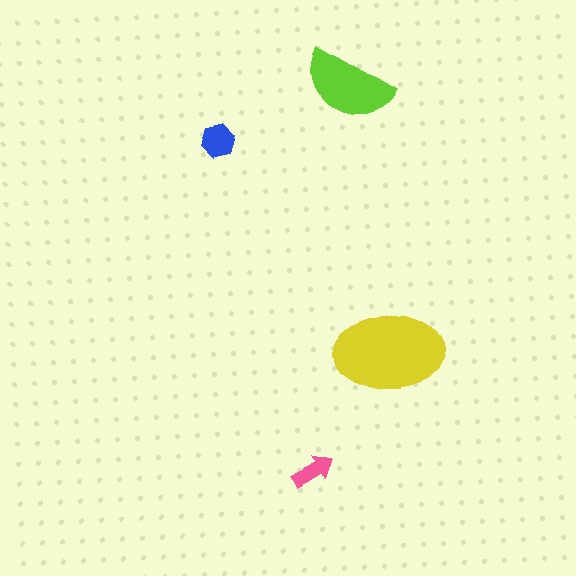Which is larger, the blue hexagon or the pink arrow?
The blue hexagon.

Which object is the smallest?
The pink arrow.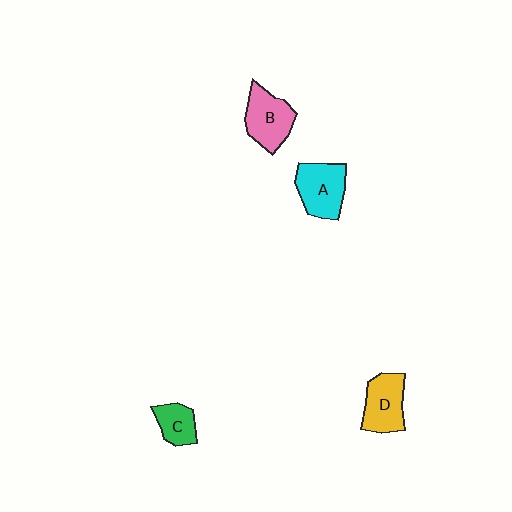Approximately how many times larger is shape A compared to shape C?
Approximately 1.7 times.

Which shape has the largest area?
Shape A (cyan).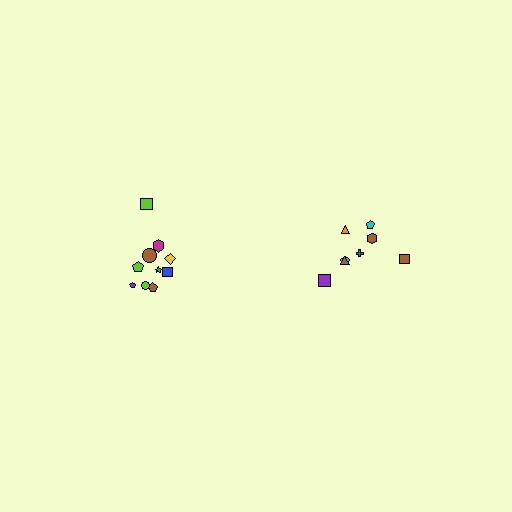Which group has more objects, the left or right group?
The left group.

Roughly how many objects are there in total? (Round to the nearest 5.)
Roughly 20 objects in total.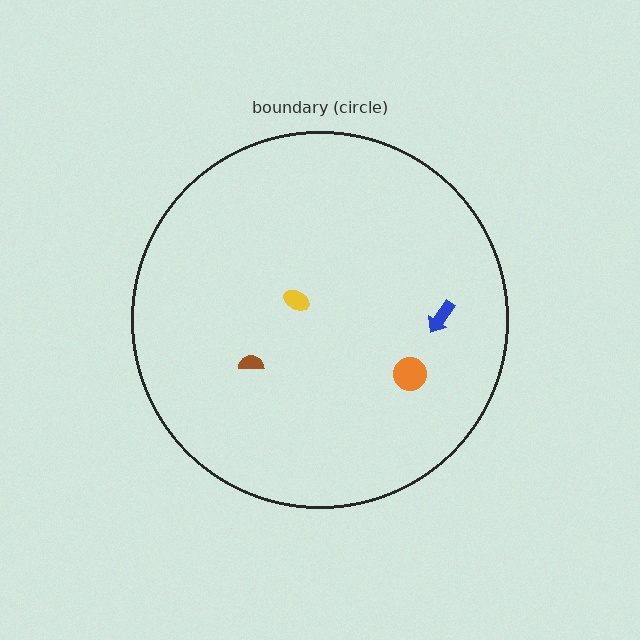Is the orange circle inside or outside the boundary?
Inside.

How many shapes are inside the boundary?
4 inside, 0 outside.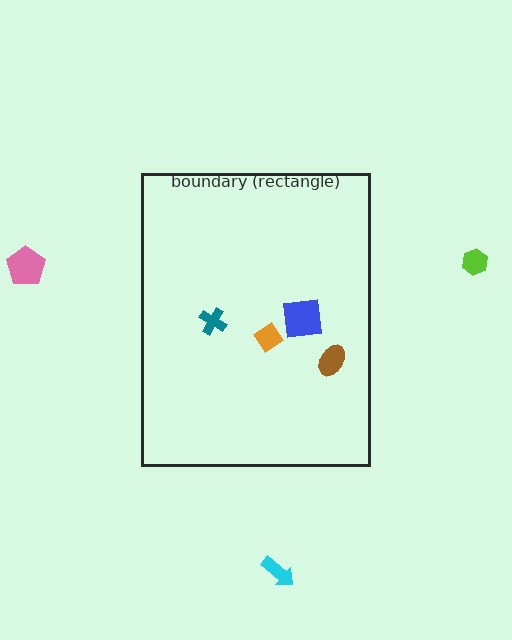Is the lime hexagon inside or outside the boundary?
Outside.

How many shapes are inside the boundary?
4 inside, 3 outside.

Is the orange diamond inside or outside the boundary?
Inside.